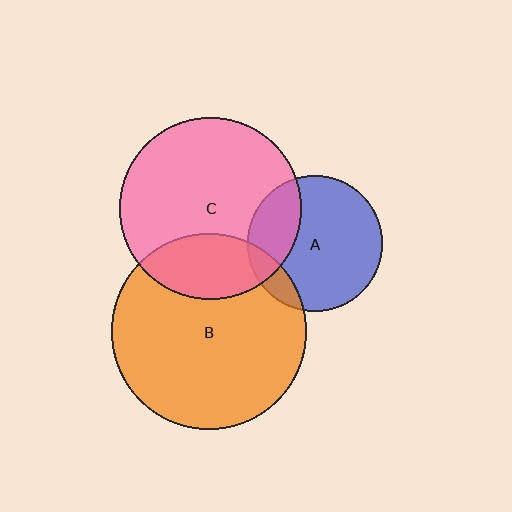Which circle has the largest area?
Circle B (orange).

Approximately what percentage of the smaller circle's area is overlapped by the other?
Approximately 25%.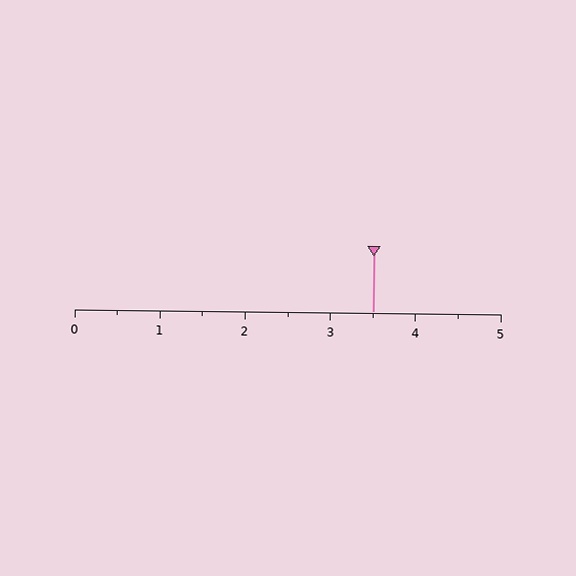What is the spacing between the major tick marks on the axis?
The major ticks are spaced 1 apart.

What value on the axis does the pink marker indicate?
The marker indicates approximately 3.5.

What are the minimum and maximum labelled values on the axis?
The axis runs from 0 to 5.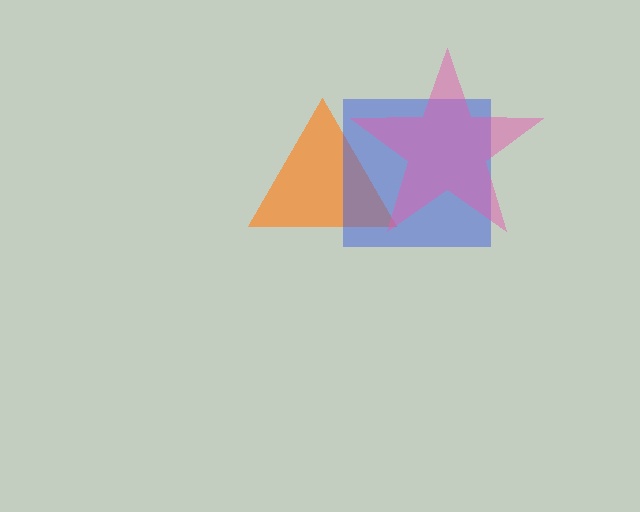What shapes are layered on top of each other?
The layered shapes are: an orange triangle, a blue square, a pink star.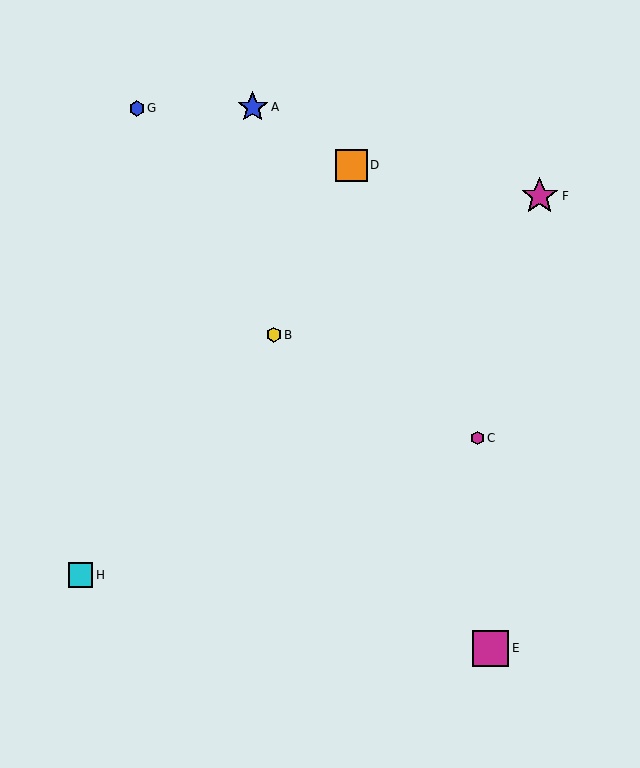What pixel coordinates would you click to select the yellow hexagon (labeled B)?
Click at (274, 335) to select the yellow hexagon B.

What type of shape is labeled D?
Shape D is an orange square.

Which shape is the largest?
The magenta star (labeled F) is the largest.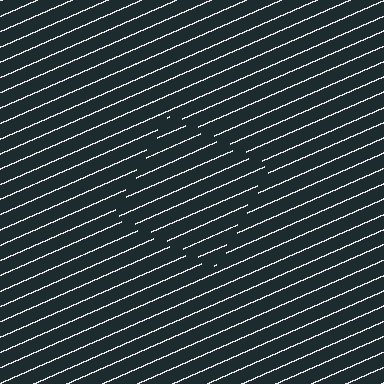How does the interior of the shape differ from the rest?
The interior of the shape contains the same grating, shifted by half a period — the contour is defined by the phase discontinuity where line-ends from the inner and outer gratings abut.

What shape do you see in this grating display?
An illusory square. The interior of the shape contains the same grating, shifted by half a period — the contour is defined by the phase discontinuity where line-ends from the inner and outer gratings abut.